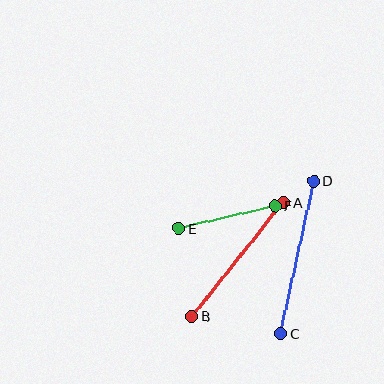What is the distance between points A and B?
The distance is approximately 146 pixels.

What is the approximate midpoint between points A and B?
The midpoint is at approximately (238, 259) pixels.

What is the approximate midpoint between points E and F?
The midpoint is at approximately (227, 217) pixels.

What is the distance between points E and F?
The distance is approximately 99 pixels.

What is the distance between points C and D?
The distance is approximately 156 pixels.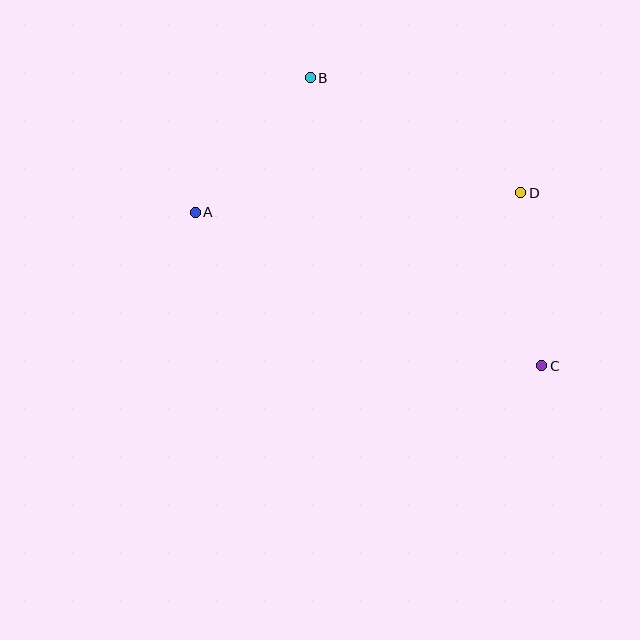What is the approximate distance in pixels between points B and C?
The distance between B and C is approximately 370 pixels.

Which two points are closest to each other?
Points C and D are closest to each other.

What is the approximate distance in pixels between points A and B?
The distance between A and B is approximately 177 pixels.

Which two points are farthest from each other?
Points A and C are farthest from each other.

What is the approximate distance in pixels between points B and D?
The distance between B and D is approximately 240 pixels.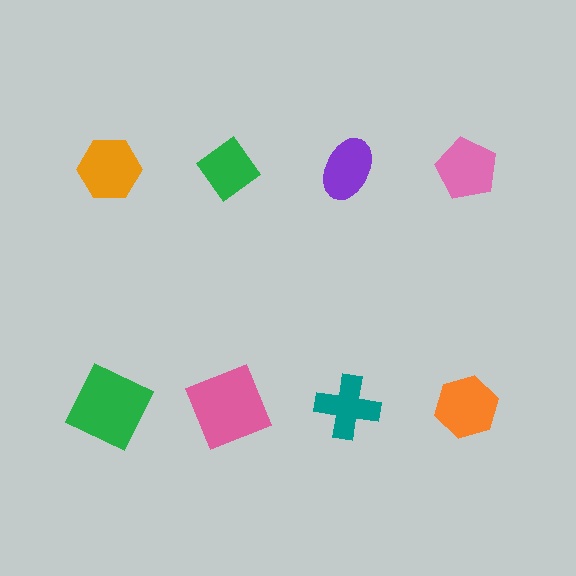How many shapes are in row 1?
4 shapes.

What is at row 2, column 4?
An orange hexagon.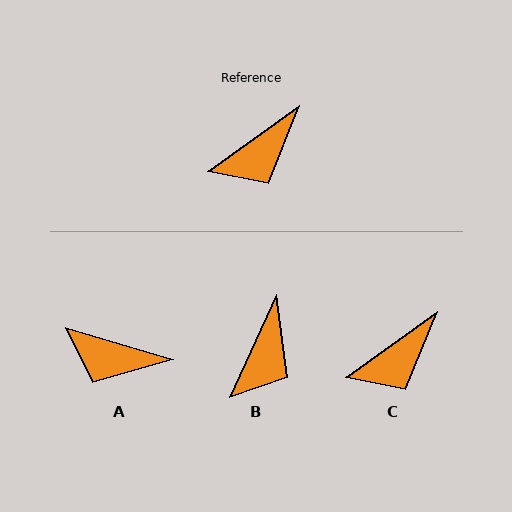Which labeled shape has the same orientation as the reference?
C.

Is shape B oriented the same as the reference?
No, it is off by about 30 degrees.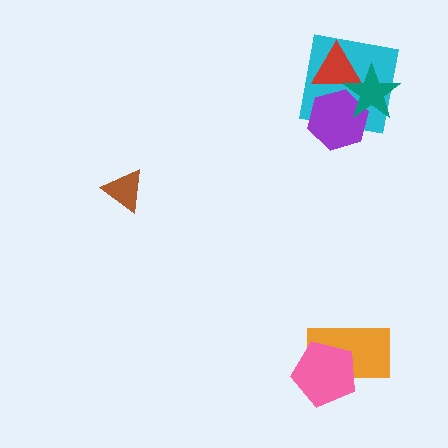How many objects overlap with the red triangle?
3 objects overlap with the red triangle.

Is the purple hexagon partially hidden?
Yes, it is partially covered by another shape.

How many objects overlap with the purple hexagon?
3 objects overlap with the purple hexagon.